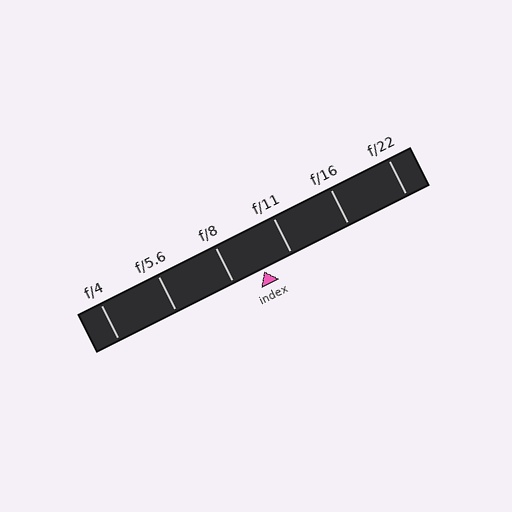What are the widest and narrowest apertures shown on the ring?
The widest aperture shown is f/4 and the narrowest is f/22.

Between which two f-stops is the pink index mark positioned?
The index mark is between f/8 and f/11.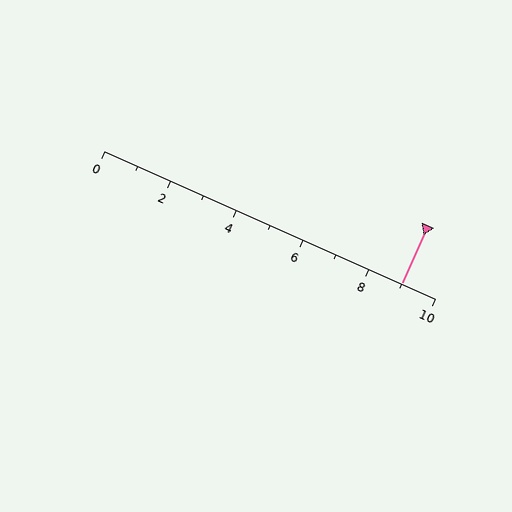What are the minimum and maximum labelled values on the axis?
The axis runs from 0 to 10.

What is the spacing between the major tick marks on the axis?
The major ticks are spaced 2 apart.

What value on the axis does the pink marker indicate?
The marker indicates approximately 9.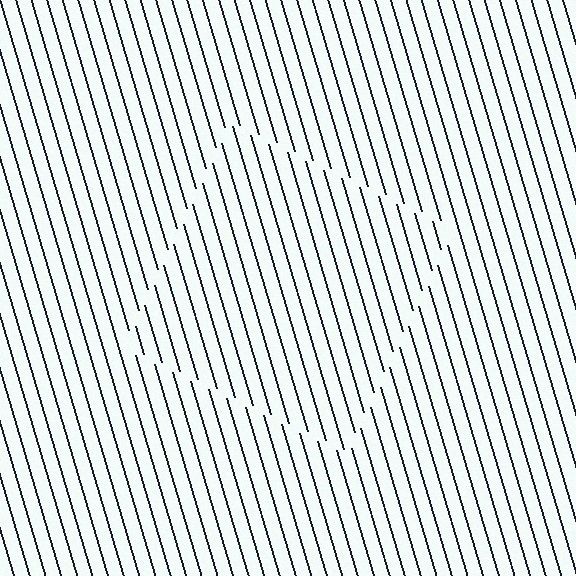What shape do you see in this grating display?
An illusory square. The interior of the shape contains the same grating, shifted by half a period — the contour is defined by the phase discontinuity where line-ends from the inner and outer gratings abut.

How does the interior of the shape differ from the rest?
The interior of the shape contains the same grating, shifted by half a period — the contour is defined by the phase discontinuity where line-ends from the inner and outer gratings abut.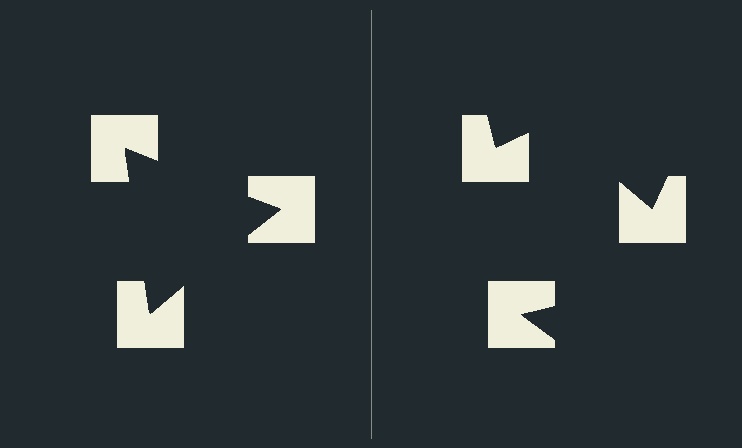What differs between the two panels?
The notched squares are positioned identically on both sides; only the wedge orientations differ. On the left they align to a triangle; on the right they are misaligned.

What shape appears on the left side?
An illusory triangle.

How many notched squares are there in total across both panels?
6 — 3 on each side.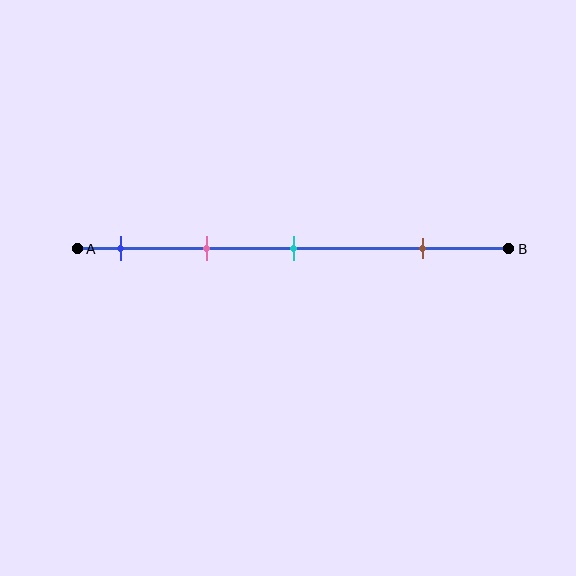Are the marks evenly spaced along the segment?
No, the marks are not evenly spaced.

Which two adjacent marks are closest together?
The blue and pink marks are the closest adjacent pair.